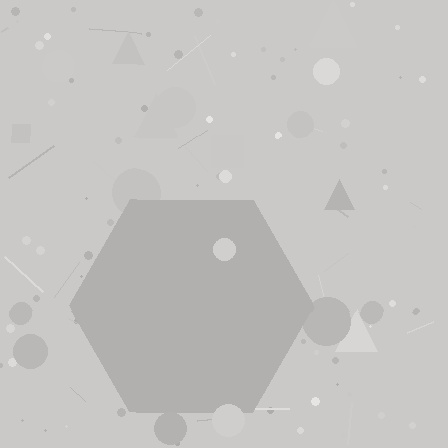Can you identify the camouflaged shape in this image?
The camouflaged shape is a hexagon.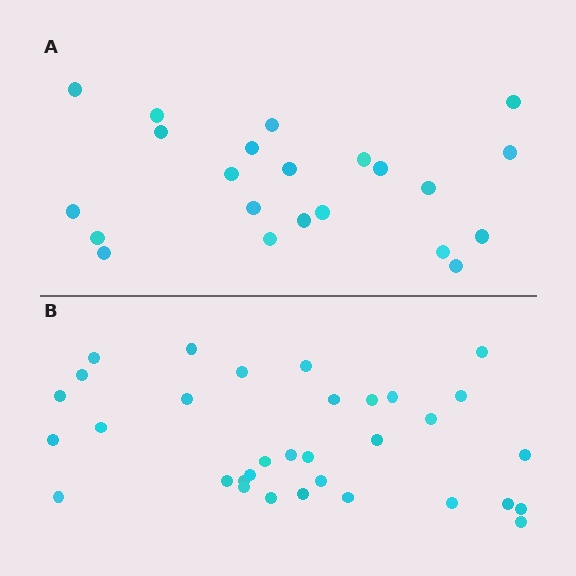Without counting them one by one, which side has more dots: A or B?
Region B (the bottom region) has more dots.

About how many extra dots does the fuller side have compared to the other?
Region B has roughly 12 or so more dots than region A.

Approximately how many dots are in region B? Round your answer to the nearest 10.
About 30 dots. (The exact count is 33, which rounds to 30.)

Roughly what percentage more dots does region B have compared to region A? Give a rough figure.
About 50% more.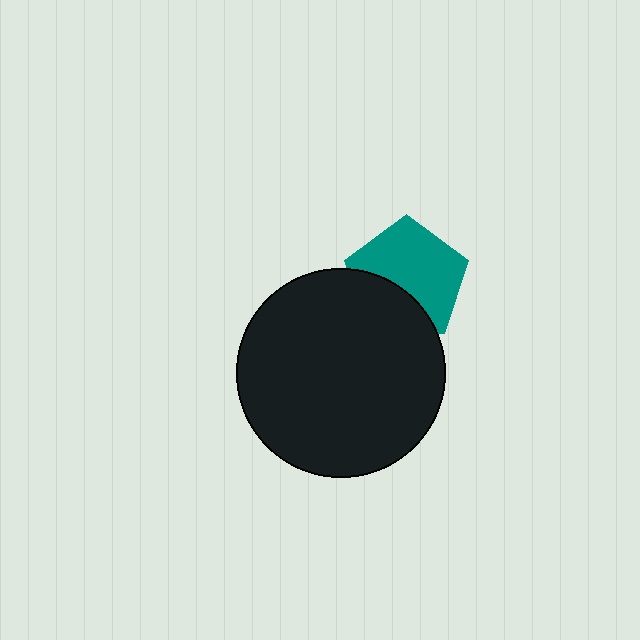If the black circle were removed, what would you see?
You would see the complete teal pentagon.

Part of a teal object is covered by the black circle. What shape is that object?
It is a pentagon.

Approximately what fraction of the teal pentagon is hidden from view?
Roughly 35% of the teal pentagon is hidden behind the black circle.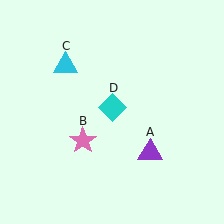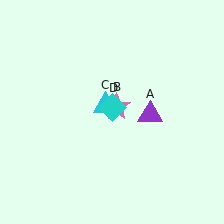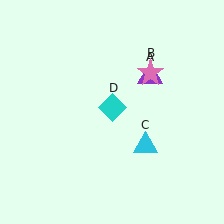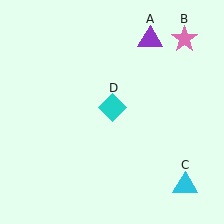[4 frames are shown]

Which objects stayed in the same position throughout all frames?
Cyan diamond (object D) remained stationary.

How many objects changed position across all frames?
3 objects changed position: purple triangle (object A), pink star (object B), cyan triangle (object C).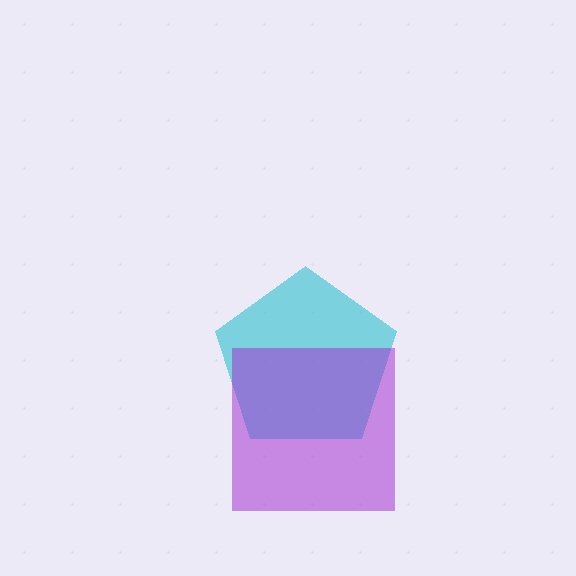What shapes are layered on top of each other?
The layered shapes are: a cyan pentagon, a purple square.